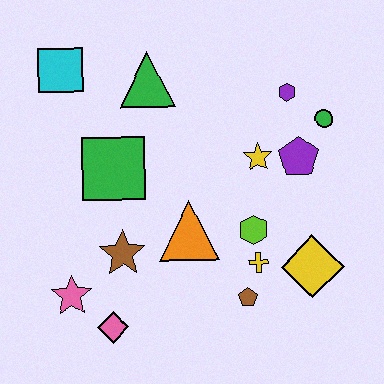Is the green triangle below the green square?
No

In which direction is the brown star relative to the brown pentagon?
The brown star is to the left of the brown pentagon.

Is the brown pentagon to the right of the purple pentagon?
No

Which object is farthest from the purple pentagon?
The pink star is farthest from the purple pentagon.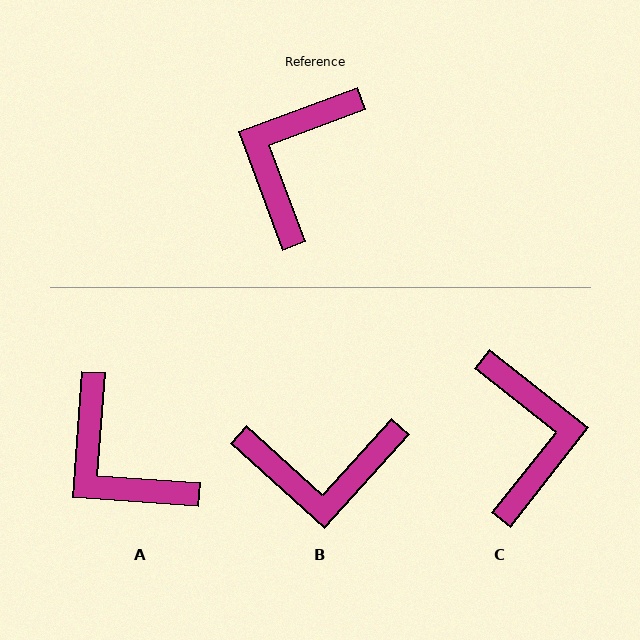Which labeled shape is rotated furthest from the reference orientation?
C, about 149 degrees away.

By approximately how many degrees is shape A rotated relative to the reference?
Approximately 65 degrees counter-clockwise.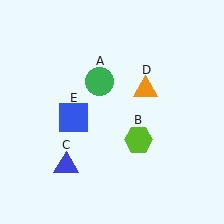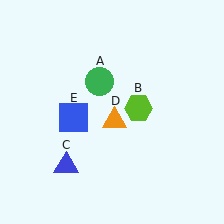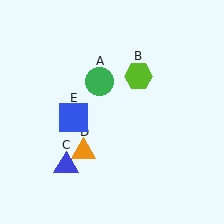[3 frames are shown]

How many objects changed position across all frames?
2 objects changed position: lime hexagon (object B), orange triangle (object D).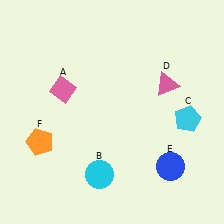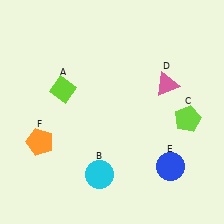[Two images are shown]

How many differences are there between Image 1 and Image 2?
There are 2 differences between the two images.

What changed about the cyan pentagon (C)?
In Image 1, C is cyan. In Image 2, it changed to lime.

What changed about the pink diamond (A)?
In Image 1, A is pink. In Image 2, it changed to lime.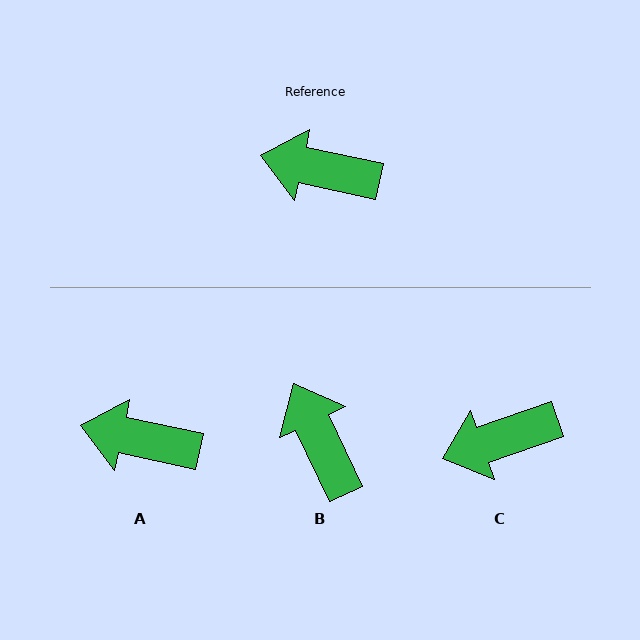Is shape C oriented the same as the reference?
No, it is off by about 31 degrees.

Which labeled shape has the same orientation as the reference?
A.